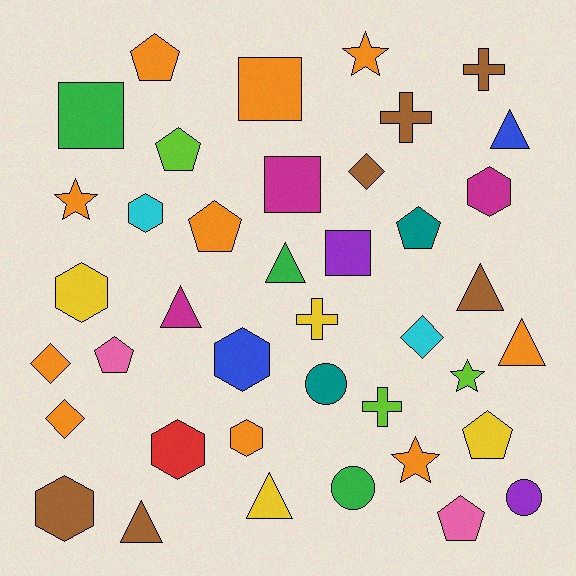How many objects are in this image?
There are 40 objects.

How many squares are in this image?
There are 4 squares.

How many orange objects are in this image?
There are 10 orange objects.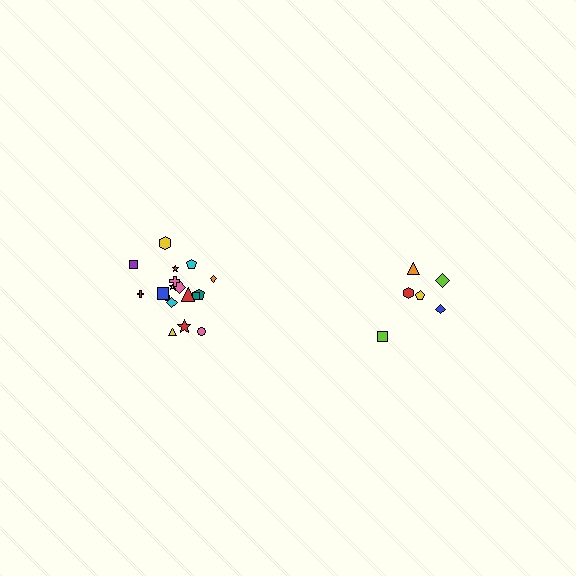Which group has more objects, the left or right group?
The left group.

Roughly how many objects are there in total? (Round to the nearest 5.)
Roughly 25 objects in total.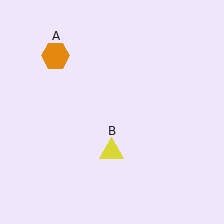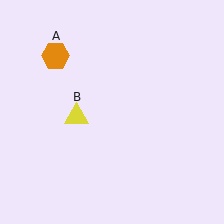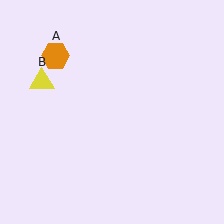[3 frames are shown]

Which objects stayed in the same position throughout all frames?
Orange hexagon (object A) remained stationary.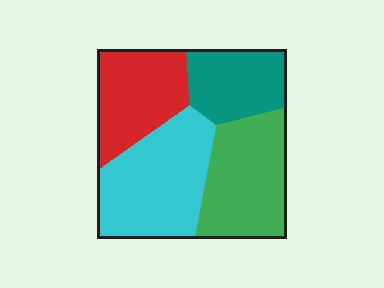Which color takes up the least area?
Teal, at roughly 20%.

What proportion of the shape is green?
Green takes up about one quarter (1/4) of the shape.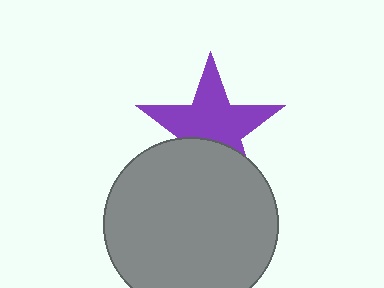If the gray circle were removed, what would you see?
You would see the complete purple star.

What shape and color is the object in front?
The object in front is a gray circle.